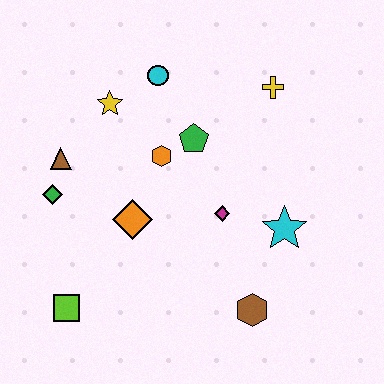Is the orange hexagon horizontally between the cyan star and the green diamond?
Yes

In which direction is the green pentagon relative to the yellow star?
The green pentagon is to the right of the yellow star.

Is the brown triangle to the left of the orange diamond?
Yes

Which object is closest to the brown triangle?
The green diamond is closest to the brown triangle.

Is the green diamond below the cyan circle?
Yes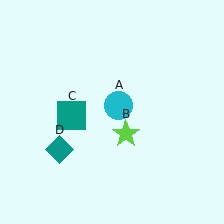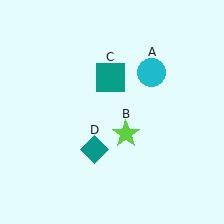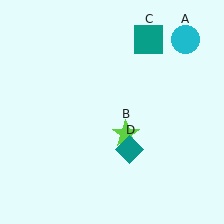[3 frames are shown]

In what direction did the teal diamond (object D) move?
The teal diamond (object D) moved right.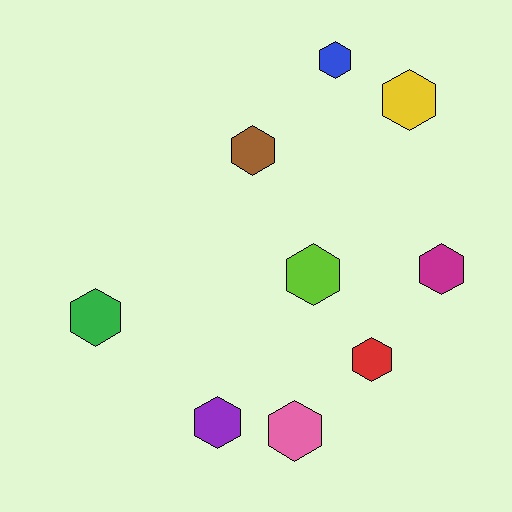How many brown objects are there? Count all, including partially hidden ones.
There is 1 brown object.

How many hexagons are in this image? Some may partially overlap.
There are 9 hexagons.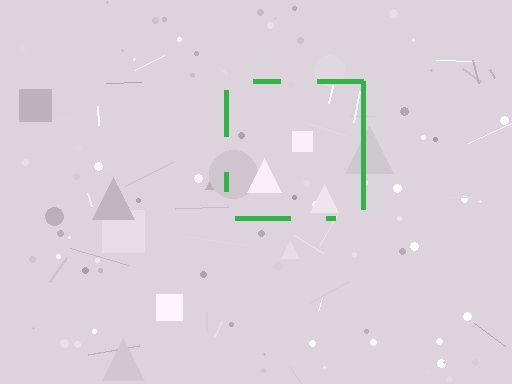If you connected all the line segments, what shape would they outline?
They would outline a square.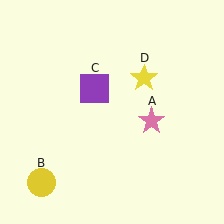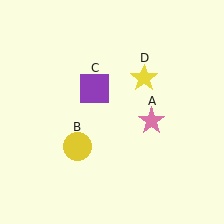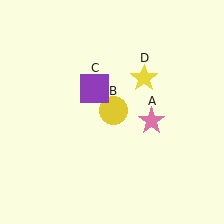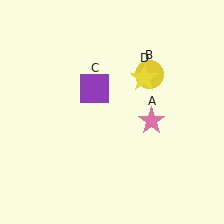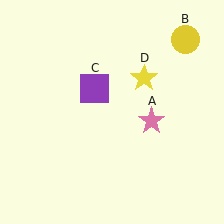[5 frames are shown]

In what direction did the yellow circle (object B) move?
The yellow circle (object B) moved up and to the right.